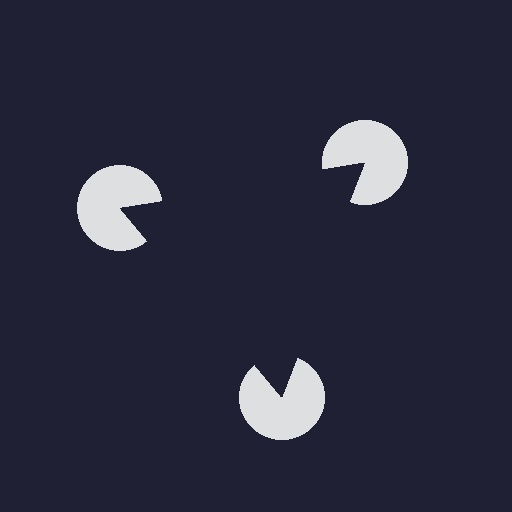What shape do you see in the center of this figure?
An illusory triangle — its edges are inferred from the aligned wedge cuts in the pac-man discs, not physically drawn.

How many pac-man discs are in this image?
There are 3 — one at each vertex of the illusory triangle.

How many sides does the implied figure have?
3 sides.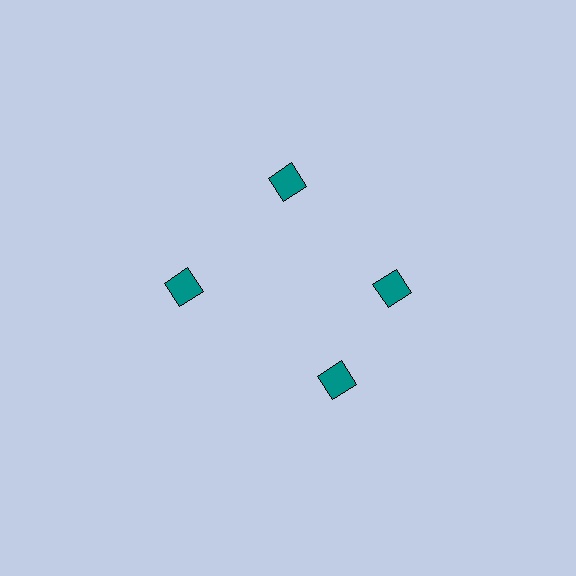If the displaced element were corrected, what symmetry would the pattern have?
It would have 4-fold rotational symmetry — the pattern would map onto itself every 90 degrees.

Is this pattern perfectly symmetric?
No. The 4 teal diamonds are arranged in a ring, but one element near the 6 o'clock position is rotated out of alignment along the ring, breaking the 4-fold rotational symmetry.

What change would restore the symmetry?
The symmetry would be restored by rotating it back into even spacing with its neighbors so that all 4 diamonds sit at equal angles and equal distance from the center.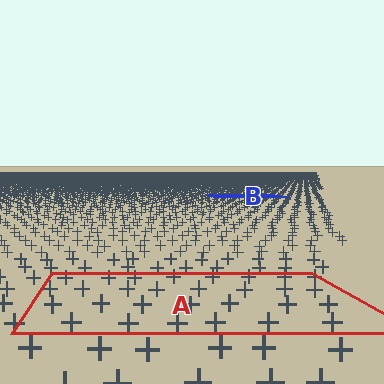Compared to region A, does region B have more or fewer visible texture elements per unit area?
Region B has more texture elements per unit area — they are packed more densely because it is farther away.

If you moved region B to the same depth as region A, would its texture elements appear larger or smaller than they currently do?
They would appear larger. At a closer depth, the same texture elements are projected at a bigger on-screen size.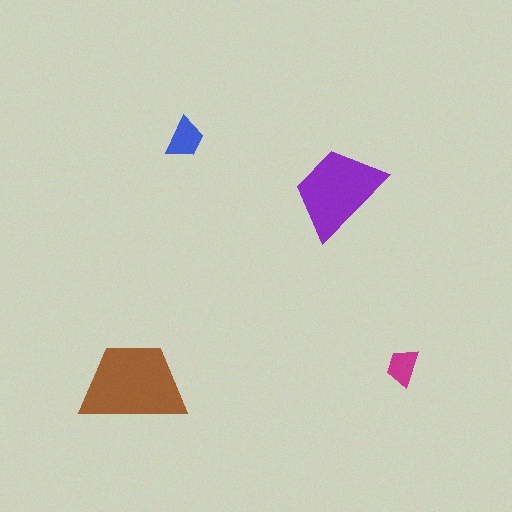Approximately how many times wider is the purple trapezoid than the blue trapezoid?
About 2.5 times wider.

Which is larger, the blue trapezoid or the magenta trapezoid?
The blue one.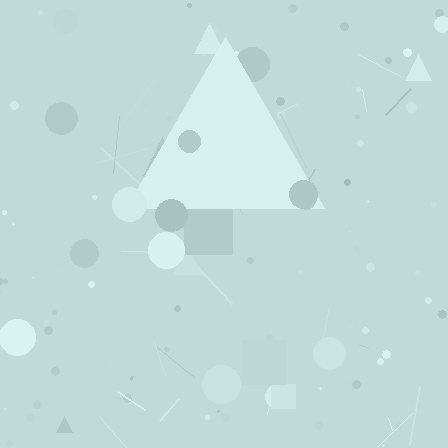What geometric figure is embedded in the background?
A triangle is embedded in the background.